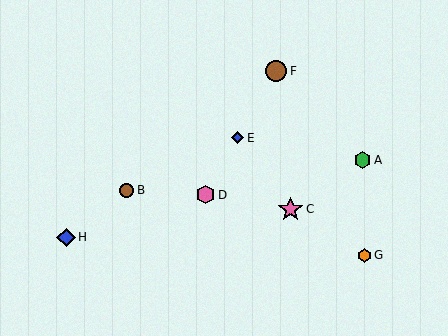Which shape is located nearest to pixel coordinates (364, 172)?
The green hexagon (labeled A) at (363, 160) is nearest to that location.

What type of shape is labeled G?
Shape G is an orange hexagon.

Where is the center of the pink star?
The center of the pink star is at (290, 209).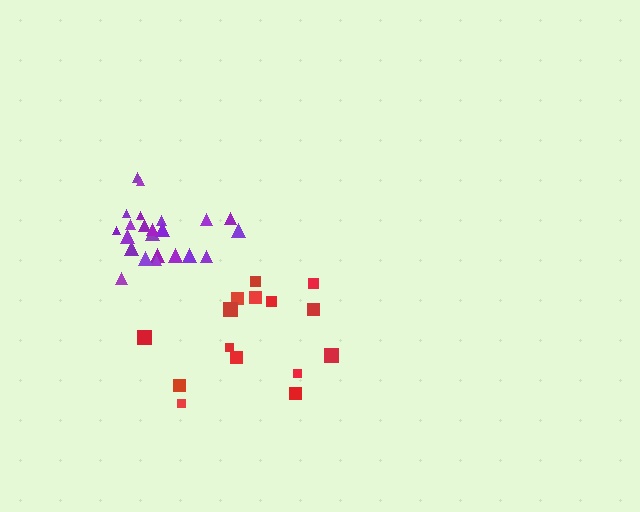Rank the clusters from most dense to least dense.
purple, red.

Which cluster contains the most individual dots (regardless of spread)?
Purple (24).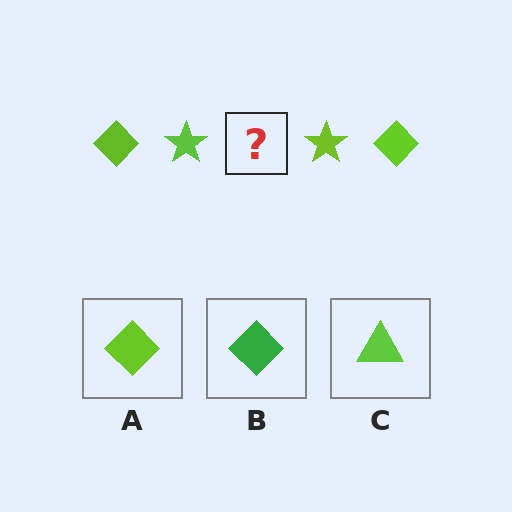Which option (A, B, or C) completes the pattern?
A.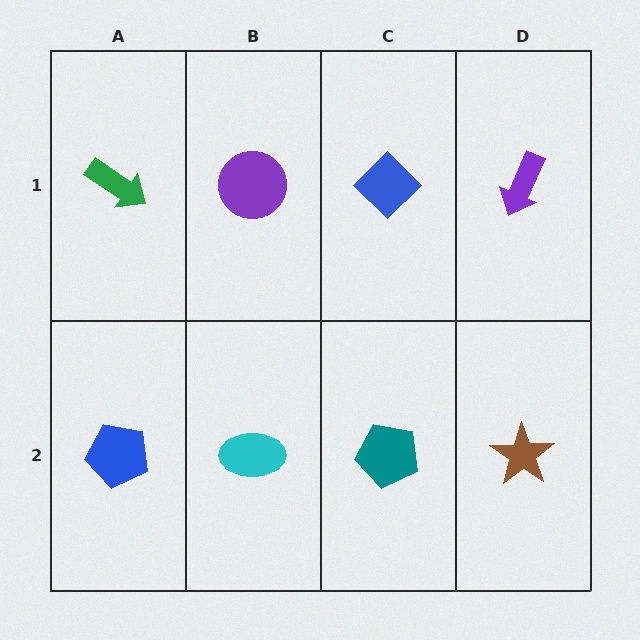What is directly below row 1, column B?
A cyan ellipse.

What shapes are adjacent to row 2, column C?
A blue diamond (row 1, column C), a cyan ellipse (row 2, column B), a brown star (row 2, column D).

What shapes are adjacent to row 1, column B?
A cyan ellipse (row 2, column B), a green arrow (row 1, column A), a blue diamond (row 1, column C).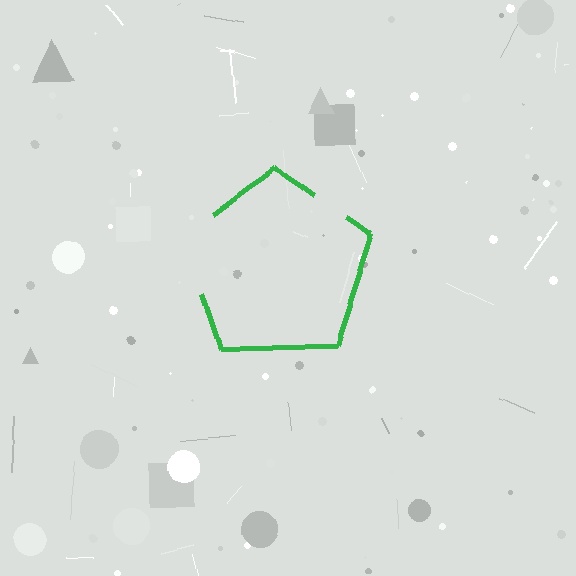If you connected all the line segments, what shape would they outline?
They would outline a pentagon.